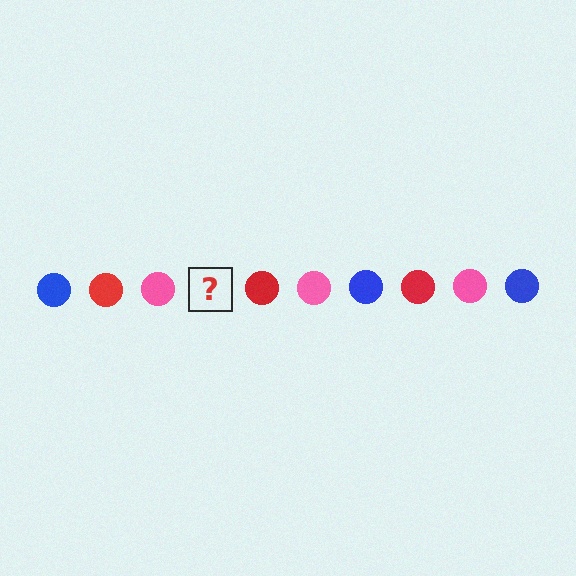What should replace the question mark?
The question mark should be replaced with a blue circle.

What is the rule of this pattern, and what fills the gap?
The rule is that the pattern cycles through blue, red, pink circles. The gap should be filled with a blue circle.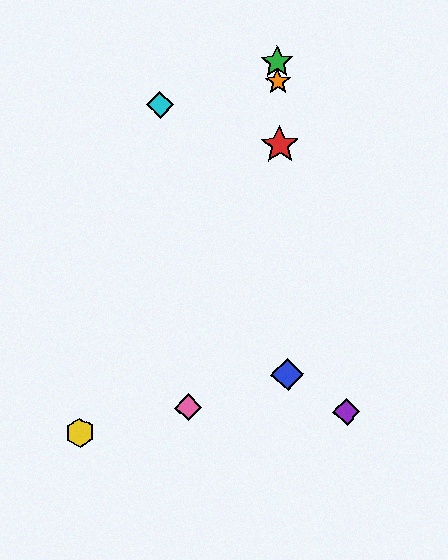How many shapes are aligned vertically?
4 shapes (the red star, the blue diamond, the green star, the orange star) are aligned vertically.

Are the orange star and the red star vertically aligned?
Yes, both are at x≈278.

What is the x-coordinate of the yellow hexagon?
The yellow hexagon is at x≈80.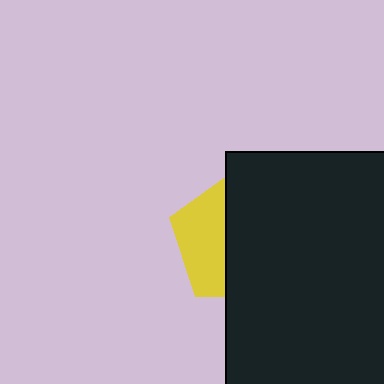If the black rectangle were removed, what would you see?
You would see the complete yellow pentagon.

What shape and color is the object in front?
The object in front is a black rectangle.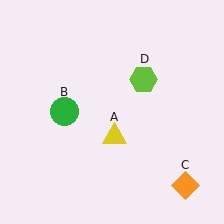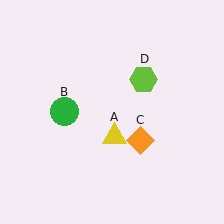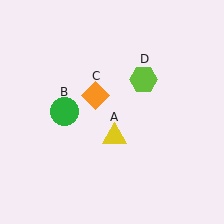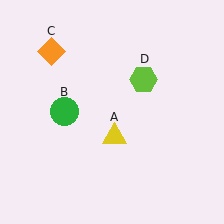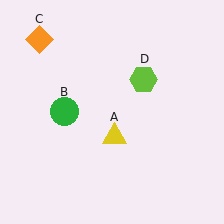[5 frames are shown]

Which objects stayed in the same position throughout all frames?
Yellow triangle (object A) and green circle (object B) and lime hexagon (object D) remained stationary.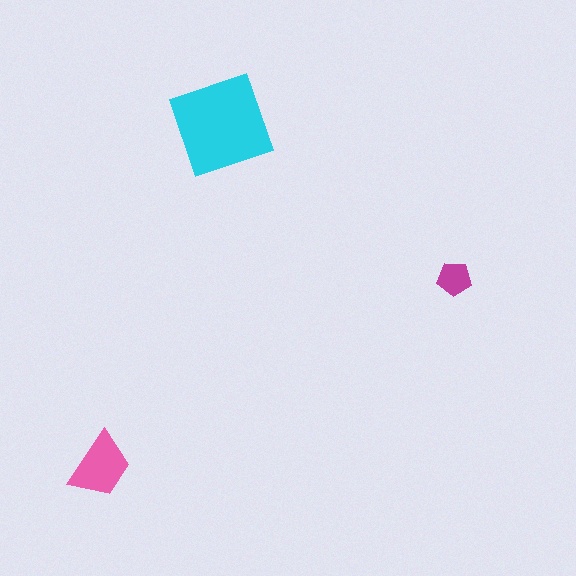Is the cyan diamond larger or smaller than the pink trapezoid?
Larger.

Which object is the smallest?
The magenta pentagon.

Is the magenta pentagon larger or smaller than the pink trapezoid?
Smaller.